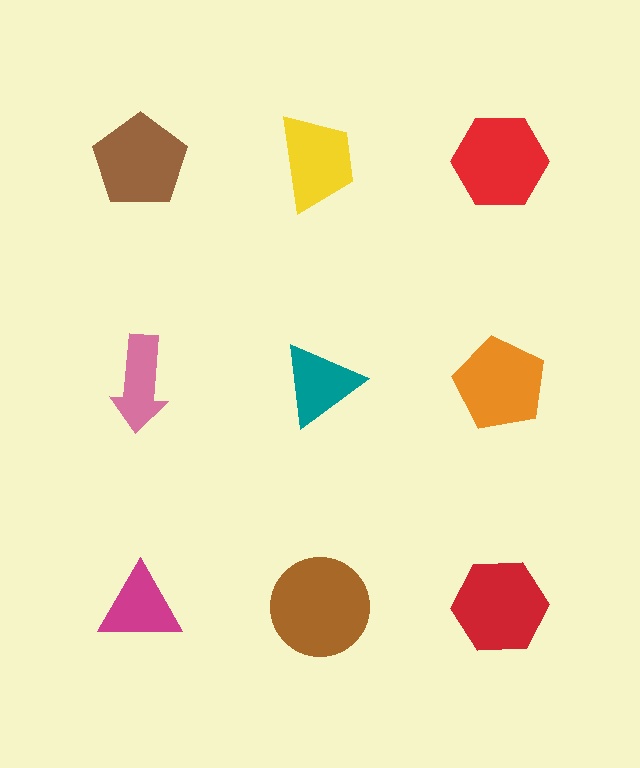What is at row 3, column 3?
A red hexagon.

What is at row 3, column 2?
A brown circle.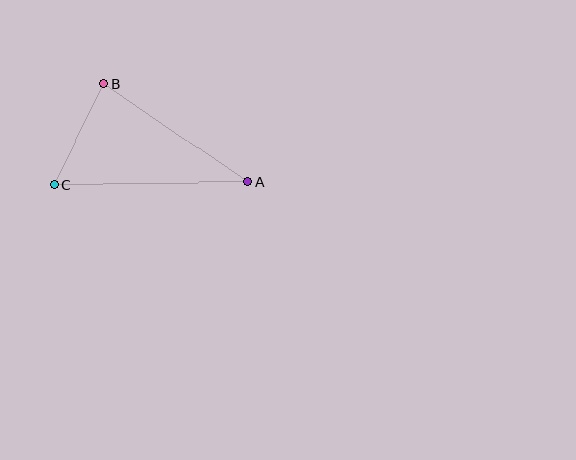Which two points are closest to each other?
Points B and C are closest to each other.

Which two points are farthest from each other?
Points A and C are farthest from each other.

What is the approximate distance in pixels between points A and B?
The distance between A and B is approximately 174 pixels.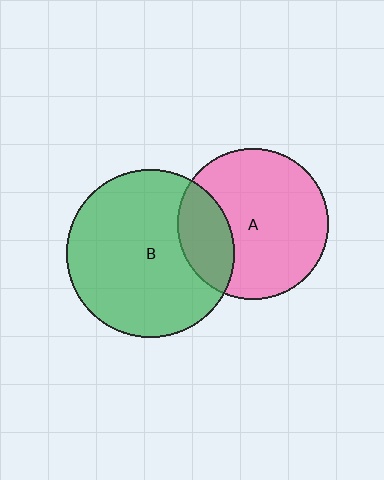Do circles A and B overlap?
Yes.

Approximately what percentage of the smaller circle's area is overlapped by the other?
Approximately 25%.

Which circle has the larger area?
Circle B (green).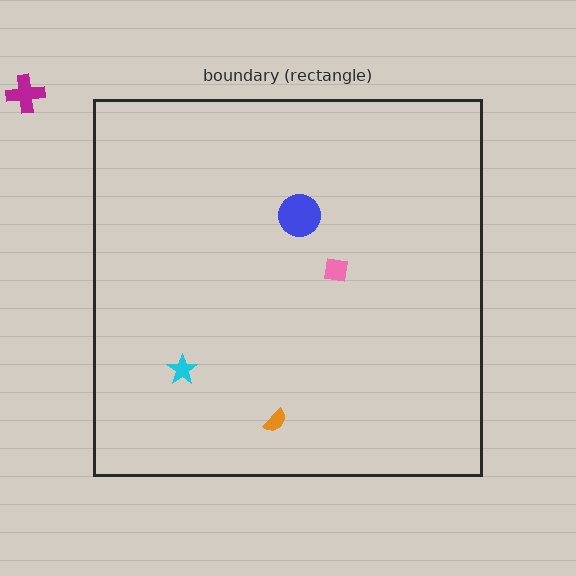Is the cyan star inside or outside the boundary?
Inside.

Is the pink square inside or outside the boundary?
Inside.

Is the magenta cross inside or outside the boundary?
Outside.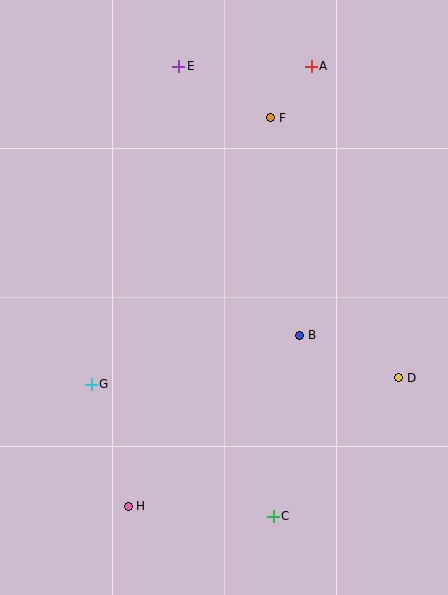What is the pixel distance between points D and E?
The distance between D and E is 381 pixels.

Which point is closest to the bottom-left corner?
Point H is closest to the bottom-left corner.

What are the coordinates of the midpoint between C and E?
The midpoint between C and E is at (226, 291).